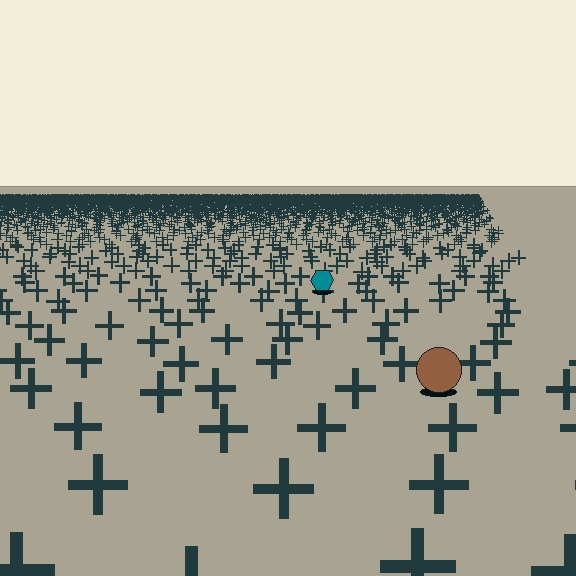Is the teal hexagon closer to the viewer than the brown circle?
No. The brown circle is closer — you can tell from the texture gradient: the ground texture is coarser near it.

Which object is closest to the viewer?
The brown circle is closest. The texture marks near it are larger and more spread out.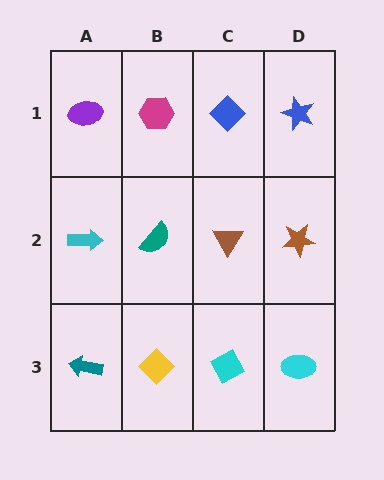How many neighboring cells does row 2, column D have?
3.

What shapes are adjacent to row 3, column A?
A cyan arrow (row 2, column A), a yellow diamond (row 3, column B).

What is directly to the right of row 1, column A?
A magenta hexagon.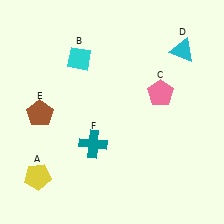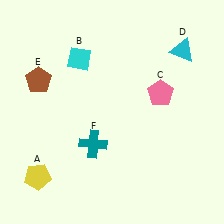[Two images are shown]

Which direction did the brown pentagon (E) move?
The brown pentagon (E) moved up.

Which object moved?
The brown pentagon (E) moved up.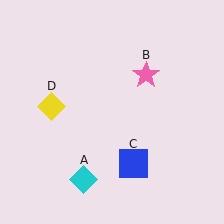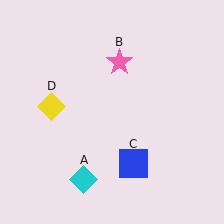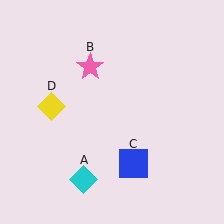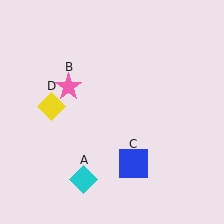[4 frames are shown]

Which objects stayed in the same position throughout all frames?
Cyan diamond (object A) and blue square (object C) and yellow diamond (object D) remained stationary.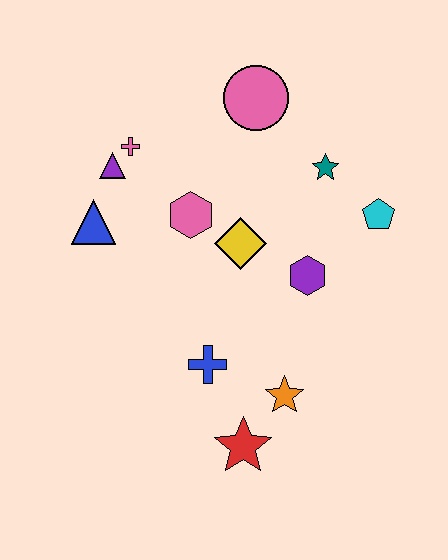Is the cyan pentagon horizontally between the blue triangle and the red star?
No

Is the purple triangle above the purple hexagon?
Yes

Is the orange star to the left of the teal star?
Yes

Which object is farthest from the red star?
The pink circle is farthest from the red star.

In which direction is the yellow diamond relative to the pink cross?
The yellow diamond is to the right of the pink cross.